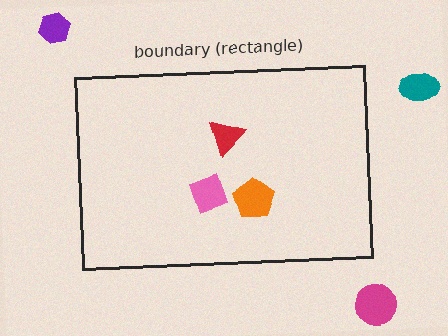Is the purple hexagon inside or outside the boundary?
Outside.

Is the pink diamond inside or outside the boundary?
Inside.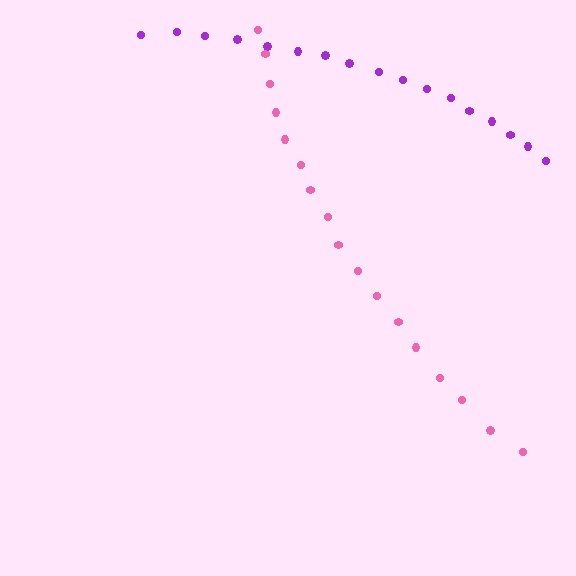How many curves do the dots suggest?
There are 2 distinct paths.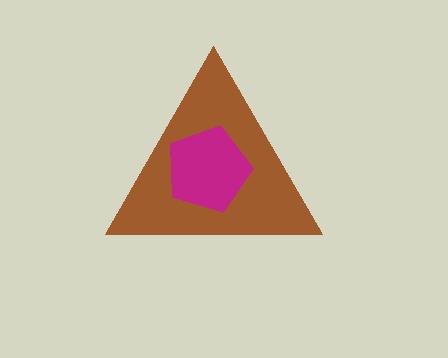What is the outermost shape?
The brown triangle.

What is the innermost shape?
The magenta pentagon.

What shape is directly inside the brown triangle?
The magenta pentagon.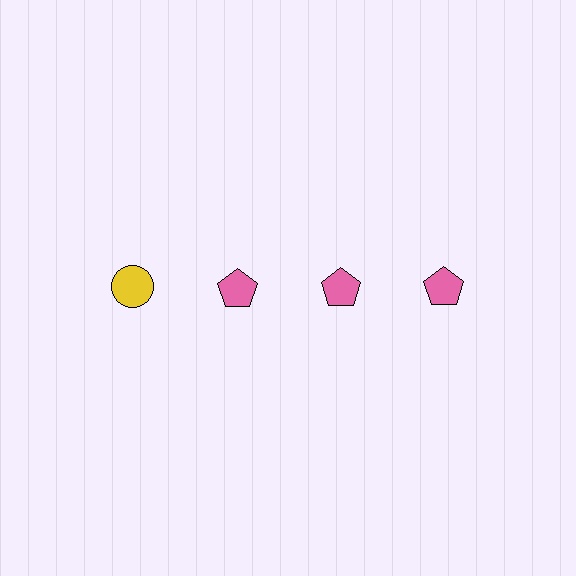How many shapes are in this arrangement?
There are 4 shapes arranged in a grid pattern.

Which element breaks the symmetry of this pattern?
The yellow circle in the top row, leftmost column breaks the symmetry. All other shapes are pink pentagons.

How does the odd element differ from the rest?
It differs in both color (yellow instead of pink) and shape (circle instead of pentagon).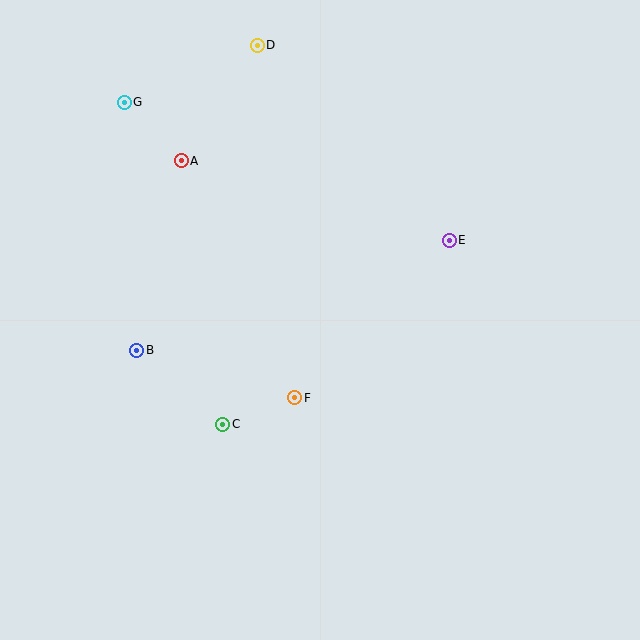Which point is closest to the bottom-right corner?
Point F is closest to the bottom-right corner.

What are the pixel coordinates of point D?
Point D is at (257, 45).